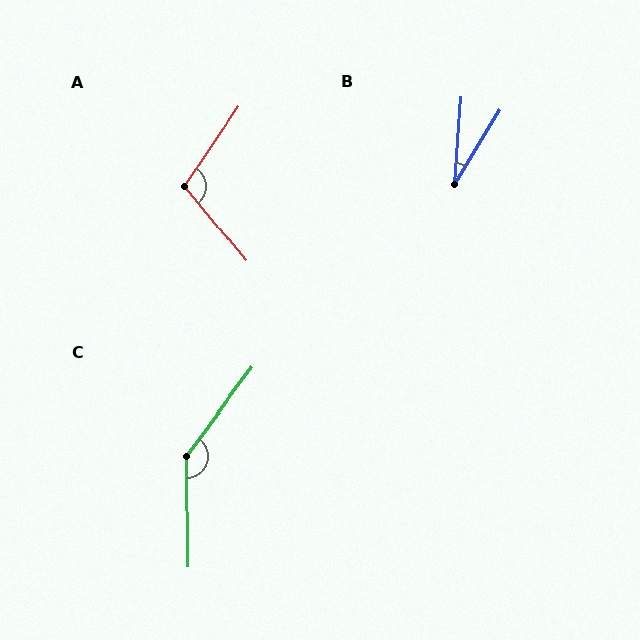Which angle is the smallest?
B, at approximately 27 degrees.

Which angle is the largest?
C, at approximately 142 degrees.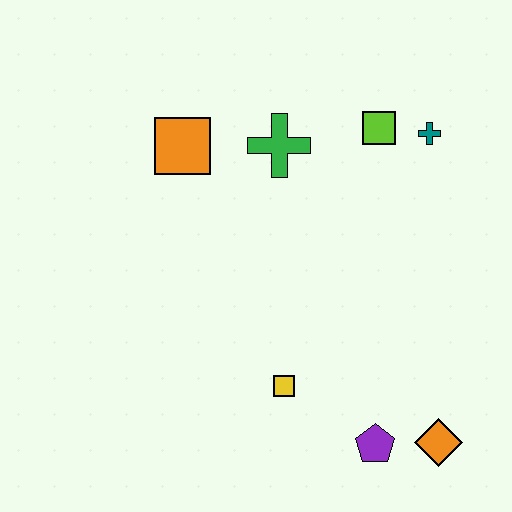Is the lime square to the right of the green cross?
Yes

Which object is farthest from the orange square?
The orange diamond is farthest from the orange square.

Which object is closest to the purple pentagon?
The orange diamond is closest to the purple pentagon.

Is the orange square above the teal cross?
No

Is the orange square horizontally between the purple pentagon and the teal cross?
No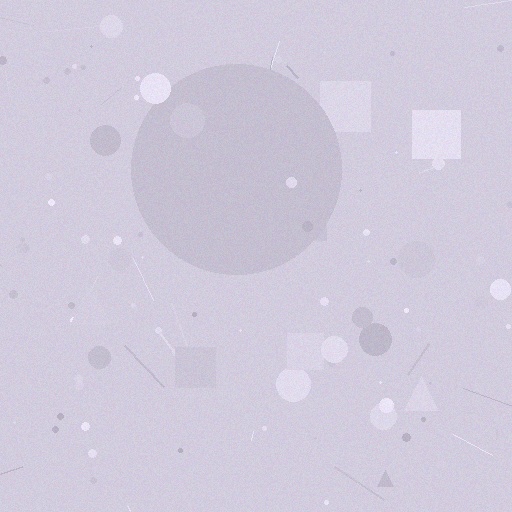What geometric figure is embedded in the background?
A circle is embedded in the background.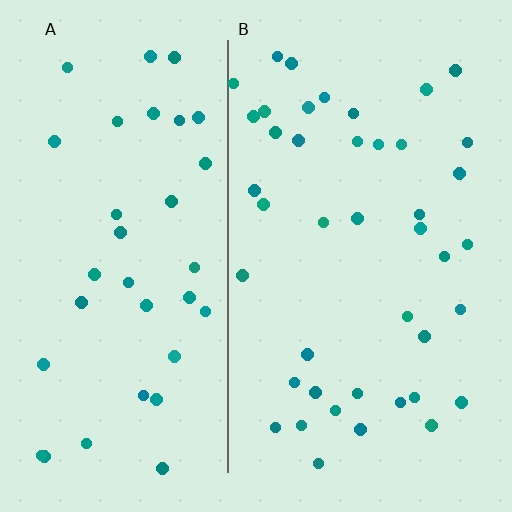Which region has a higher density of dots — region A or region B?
B (the right).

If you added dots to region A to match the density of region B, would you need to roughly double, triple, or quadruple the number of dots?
Approximately double.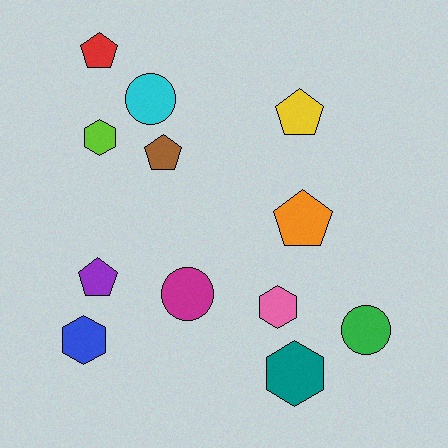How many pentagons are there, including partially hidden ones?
There are 5 pentagons.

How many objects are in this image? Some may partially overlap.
There are 12 objects.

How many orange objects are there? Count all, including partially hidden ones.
There is 1 orange object.